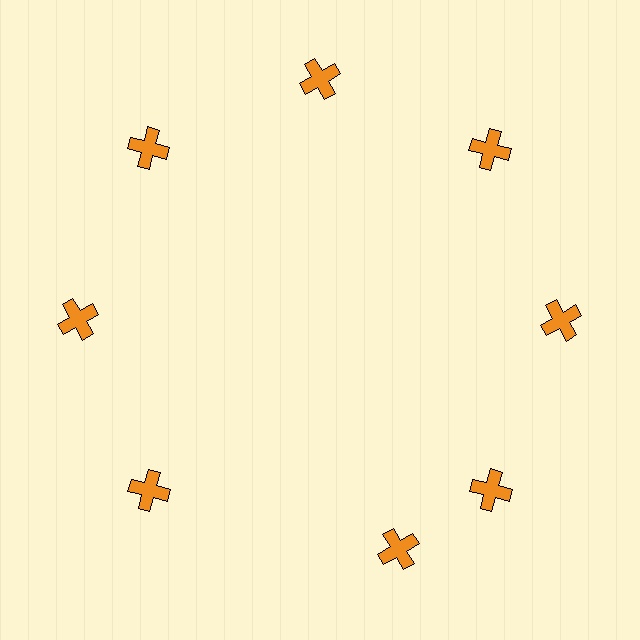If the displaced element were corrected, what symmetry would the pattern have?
It would have 8-fold rotational symmetry — the pattern would map onto itself every 45 degrees.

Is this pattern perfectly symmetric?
No. The 8 orange crosses are arranged in a ring, but one element near the 6 o'clock position is rotated out of alignment along the ring, breaking the 8-fold rotational symmetry.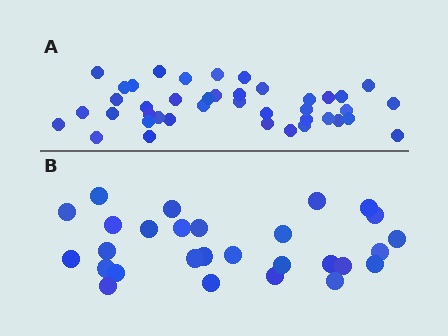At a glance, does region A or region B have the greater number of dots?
Region A (the top region) has more dots.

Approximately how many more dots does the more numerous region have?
Region A has approximately 15 more dots than region B.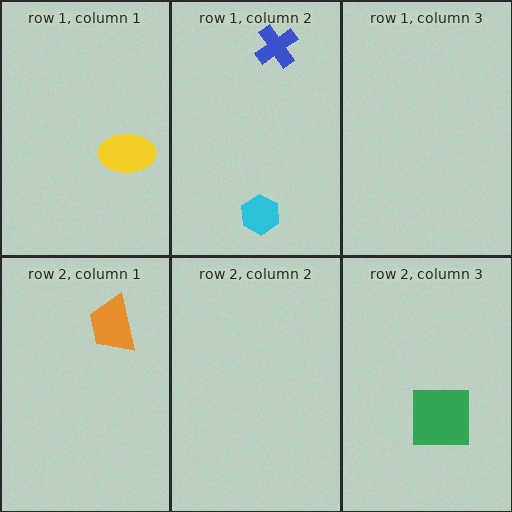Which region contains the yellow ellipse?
The row 1, column 1 region.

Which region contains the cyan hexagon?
The row 1, column 2 region.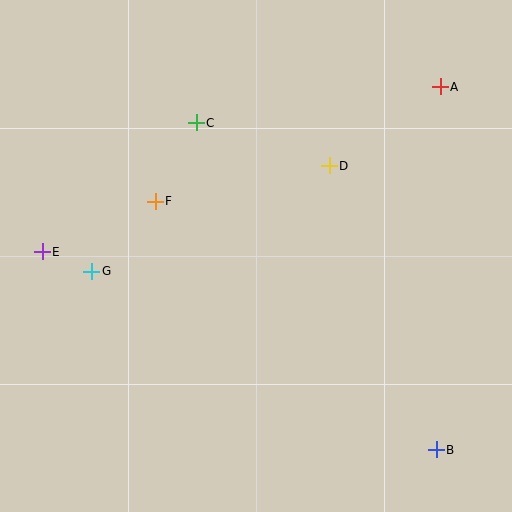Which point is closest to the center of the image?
Point F at (155, 201) is closest to the center.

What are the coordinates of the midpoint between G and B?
The midpoint between G and B is at (264, 361).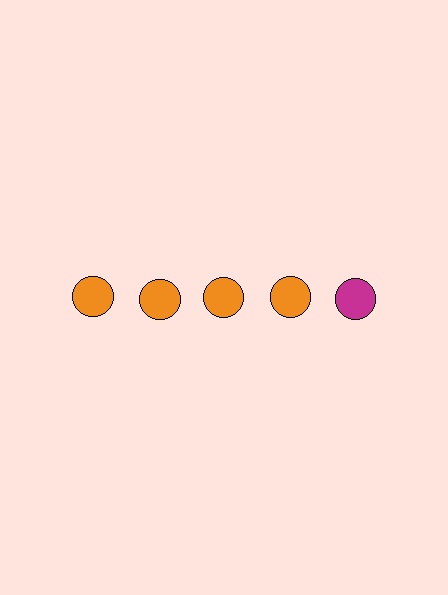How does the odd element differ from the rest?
It has a different color: magenta instead of orange.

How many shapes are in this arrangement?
There are 5 shapes arranged in a grid pattern.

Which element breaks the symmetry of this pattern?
The magenta circle in the top row, rightmost column breaks the symmetry. All other shapes are orange circles.